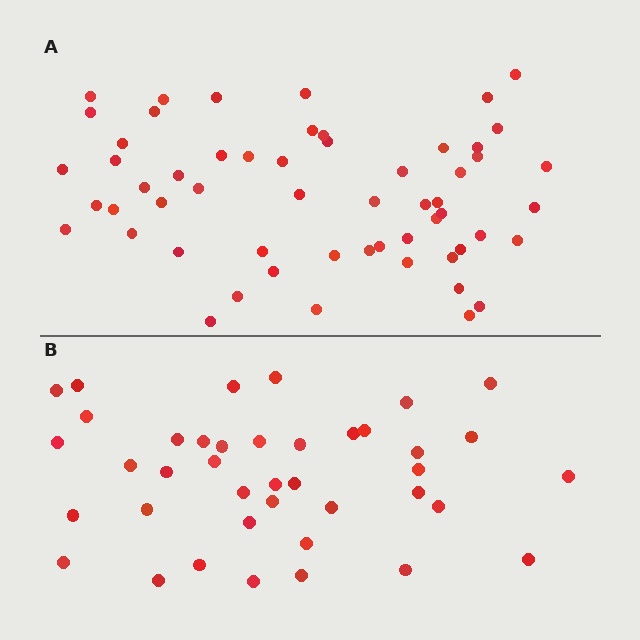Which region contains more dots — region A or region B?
Region A (the top region) has more dots.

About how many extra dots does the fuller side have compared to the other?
Region A has approximately 15 more dots than region B.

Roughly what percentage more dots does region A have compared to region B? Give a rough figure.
About 40% more.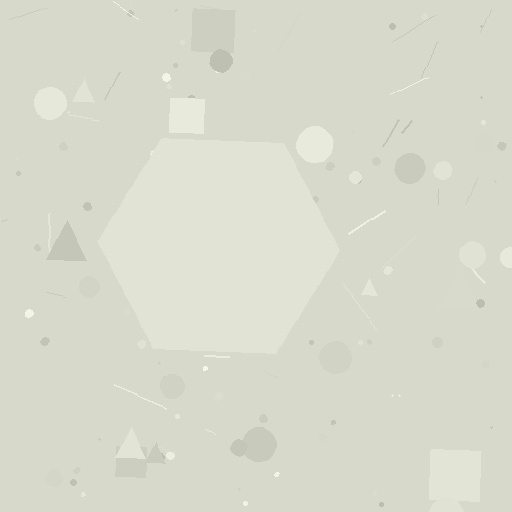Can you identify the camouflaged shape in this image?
The camouflaged shape is a hexagon.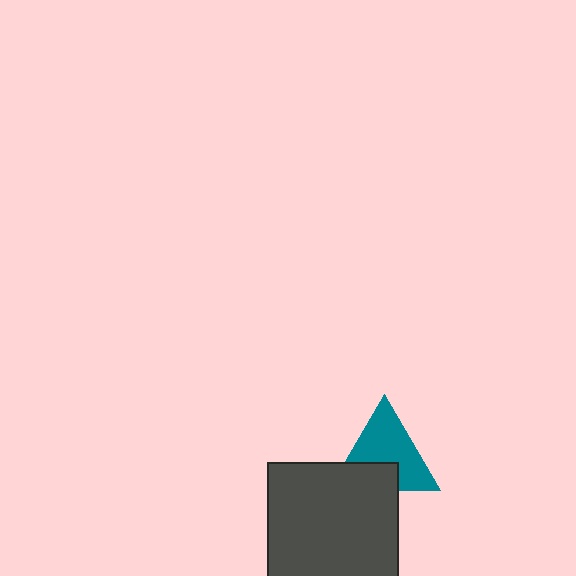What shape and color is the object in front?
The object in front is a dark gray square.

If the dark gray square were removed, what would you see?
You would see the complete teal triangle.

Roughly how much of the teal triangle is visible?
Most of it is visible (roughly 66%).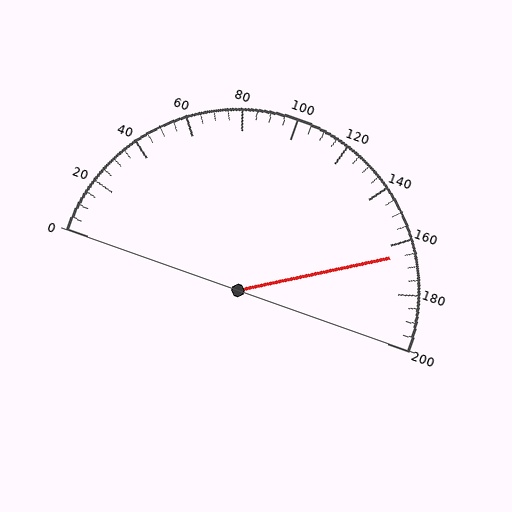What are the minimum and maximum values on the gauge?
The gauge ranges from 0 to 200.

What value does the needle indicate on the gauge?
The needle indicates approximately 165.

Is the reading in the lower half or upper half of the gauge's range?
The reading is in the upper half of the range (0 to 200).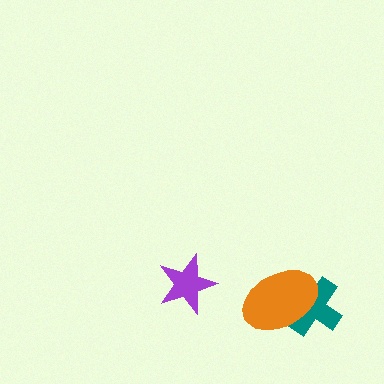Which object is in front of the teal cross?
The orange ellipse is in front of the teal cross.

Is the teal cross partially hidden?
Yes, it is partially covered by another shape.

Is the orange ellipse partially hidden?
No, no other shape covers it.